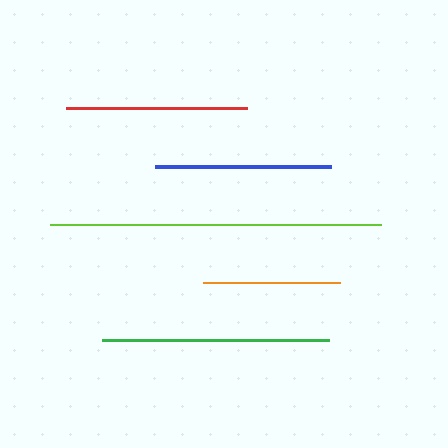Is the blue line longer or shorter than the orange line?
The blue line is longer than the orange line.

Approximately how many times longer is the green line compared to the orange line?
The green line is approximately 1.7 times the length of the orange line.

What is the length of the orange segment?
The orange segment is approximately 137 pixels long.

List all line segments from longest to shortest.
From longest to shortest: lime, green, red, blue, orange.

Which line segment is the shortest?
The orange line is the shortest at approximately 137 pixels.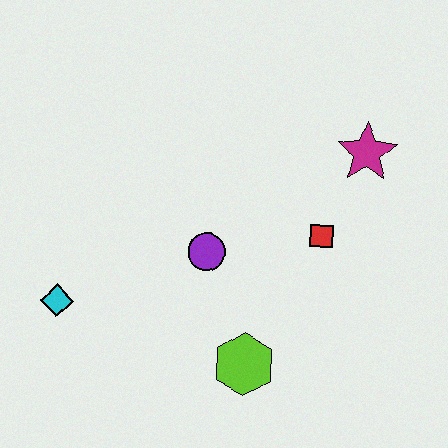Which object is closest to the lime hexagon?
The purple circle is closest to the lime hexagon.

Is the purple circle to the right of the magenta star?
No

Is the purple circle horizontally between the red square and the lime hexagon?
No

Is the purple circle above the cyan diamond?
Yes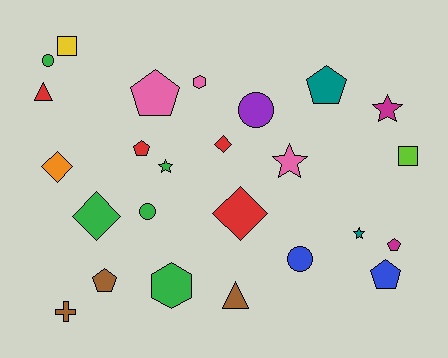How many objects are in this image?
There are 25 objects.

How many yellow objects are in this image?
There is 1 yellow object.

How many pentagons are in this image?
There are 6 pentagons.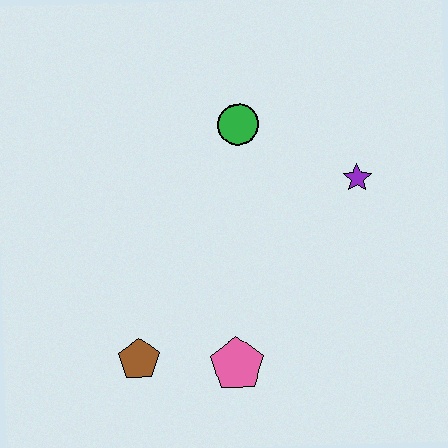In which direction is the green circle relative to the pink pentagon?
The green circle is above the pink pentagon.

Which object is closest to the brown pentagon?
The pink pentagon is closest to the brown pentagon.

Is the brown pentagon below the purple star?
Yes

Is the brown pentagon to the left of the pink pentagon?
Yes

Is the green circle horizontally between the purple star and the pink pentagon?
Yes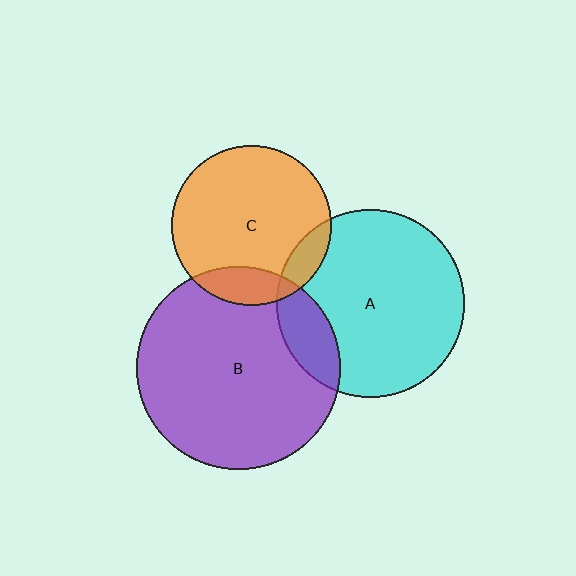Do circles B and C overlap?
Yes.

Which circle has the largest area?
Circle B (purple).